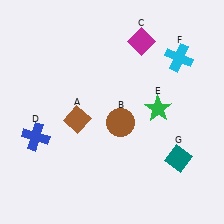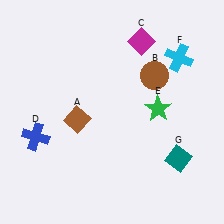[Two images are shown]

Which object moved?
The brown circle (B) moved up.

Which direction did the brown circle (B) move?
The brown circle (B) moved up.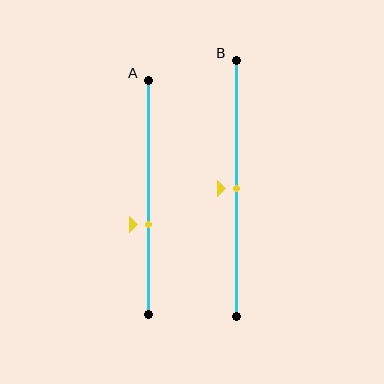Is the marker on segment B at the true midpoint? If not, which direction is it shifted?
Yes, the marker on segment B is at the true midpoint.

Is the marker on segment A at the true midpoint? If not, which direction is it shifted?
No, the marker on segment A is shifted downward by about 12% of the segment length.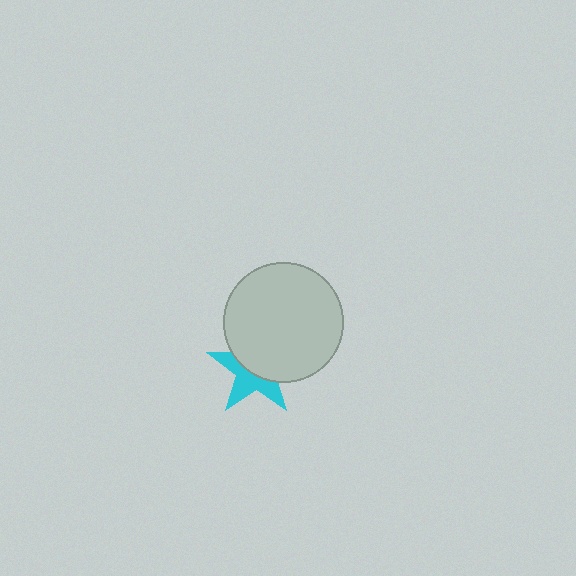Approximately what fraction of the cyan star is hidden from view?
Roughly 54% of the cyan star is hidden behind the light gray circle.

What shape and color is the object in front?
The object in front is a light gray circle.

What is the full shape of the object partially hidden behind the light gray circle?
The partially hidden object is a cyan star.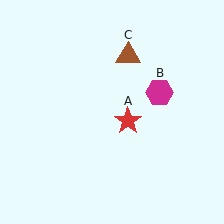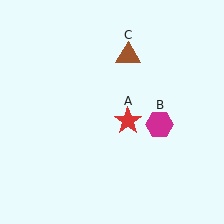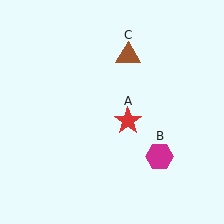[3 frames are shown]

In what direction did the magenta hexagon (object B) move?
The magenta hexagon (object B) moved down.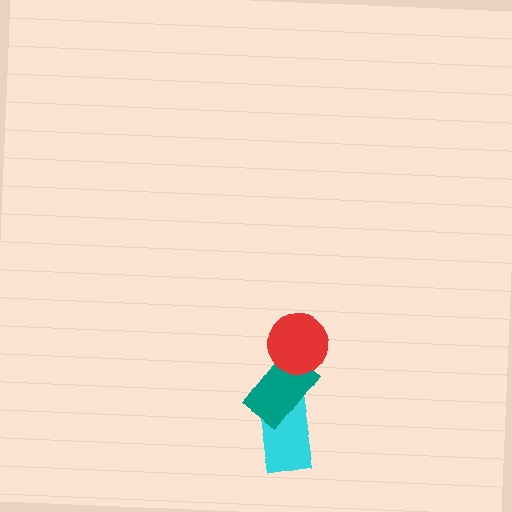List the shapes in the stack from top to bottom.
From top to bottom: the red circle, the teal rectangle, the cyan rectangle.